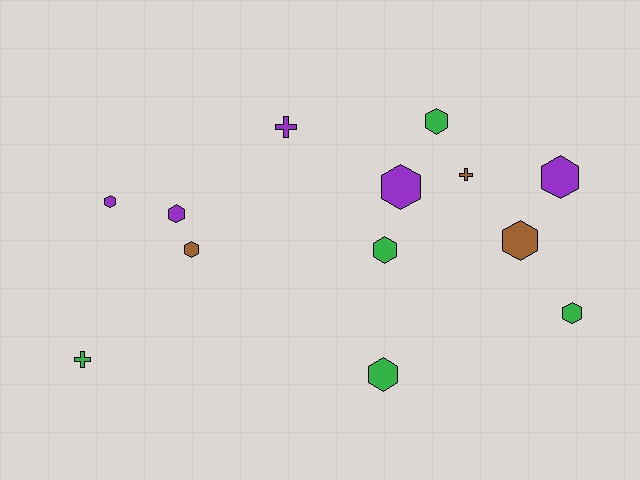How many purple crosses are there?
There is 1 purple cross.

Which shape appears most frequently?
Hexagon, with 10 objects.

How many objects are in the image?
There are 13 objects.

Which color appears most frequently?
Green, with 5 objects.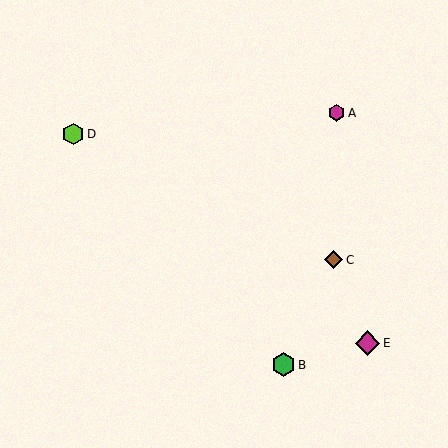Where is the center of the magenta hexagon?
The center of the magenta hexagon is at (337, 113).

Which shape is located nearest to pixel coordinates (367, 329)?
The magenta diamond (labeled E) at (368, 343) is nearest to that location.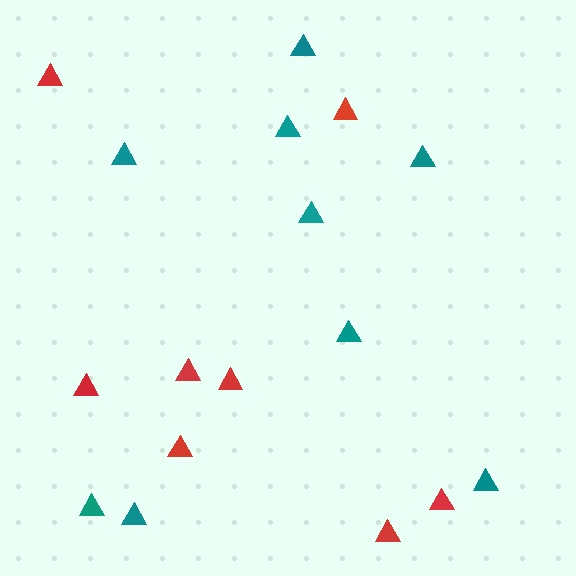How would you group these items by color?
There are 2 groups: one group of red triangles (8) and one group of teal triangles (9).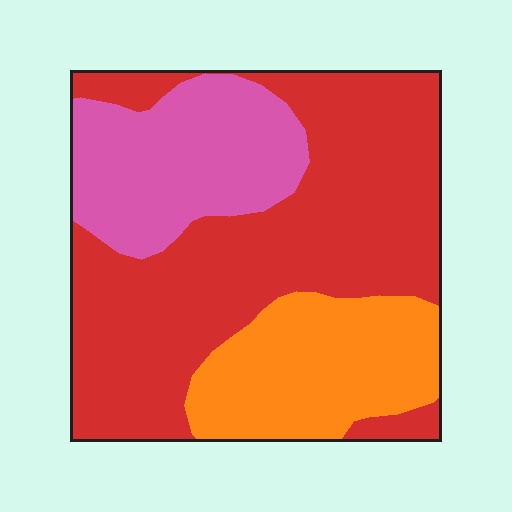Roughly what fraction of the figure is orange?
Orange covers roughly 20% of the figure.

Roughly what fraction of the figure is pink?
Pink covers around 25% of the figure.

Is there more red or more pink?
Red.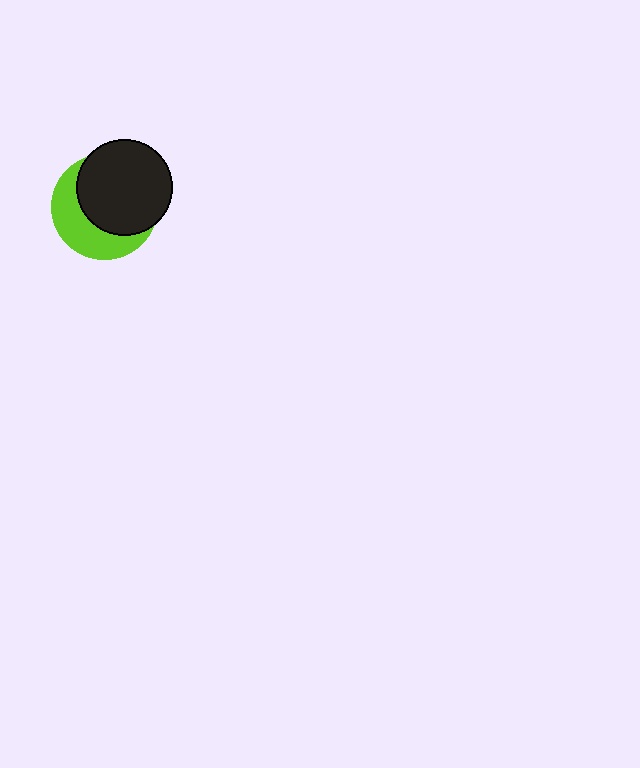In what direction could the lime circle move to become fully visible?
The lime circle could move toward the lower-left. That would shift it out from behind the black circle entirely.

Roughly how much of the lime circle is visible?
A small part of it is visible (roughly 40%).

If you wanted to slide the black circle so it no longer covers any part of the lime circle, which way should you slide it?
Slide it toward the upper-right — that is the most direct way to separate the two shapes.